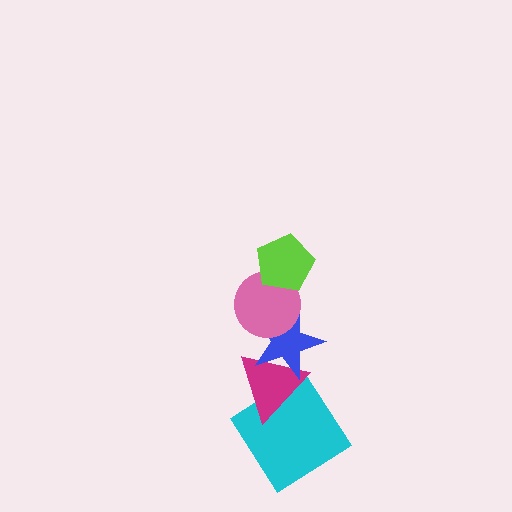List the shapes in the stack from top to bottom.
From top to bottom: the lime pentagon, the pink circle, the blue star, the magenta triangle, the cyan diamond.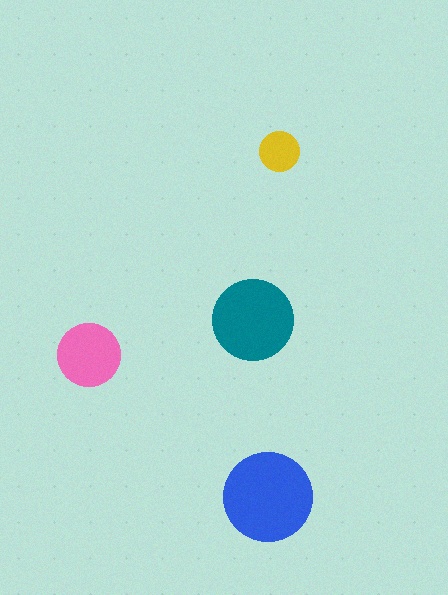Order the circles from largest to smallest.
the blue one, the teal one, the pink one, the yellow one.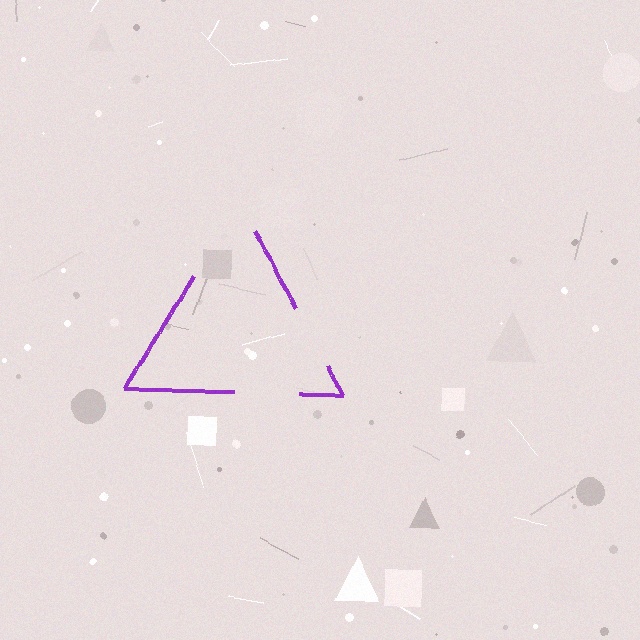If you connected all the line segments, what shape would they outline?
They would outline a triangle.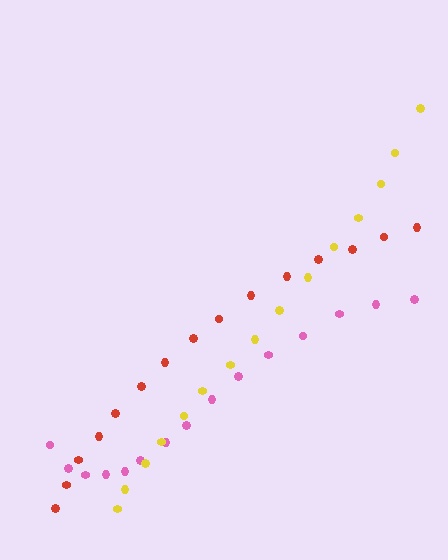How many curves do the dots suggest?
There are 3 distinct paths.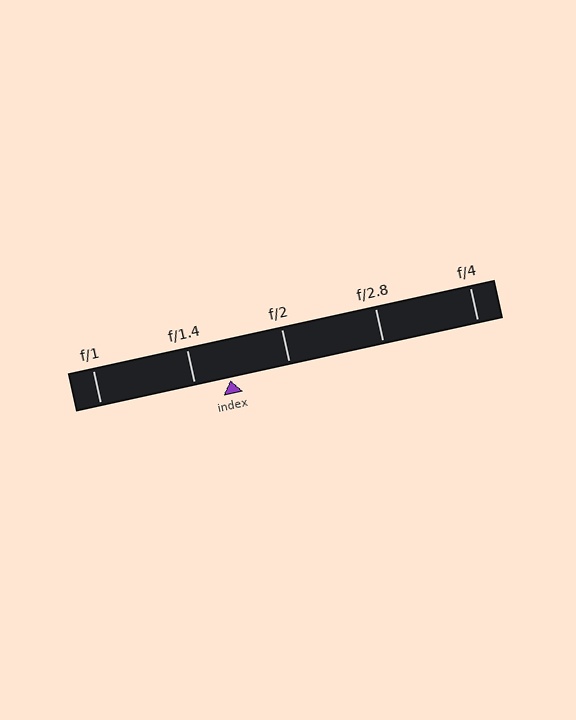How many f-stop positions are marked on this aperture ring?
There are 5 f-stop positions marked.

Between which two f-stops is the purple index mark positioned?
The index mark is between f/1.4 and f/2.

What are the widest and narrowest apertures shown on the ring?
The widest aperture shown is f/1 and the narrowest is f/4.